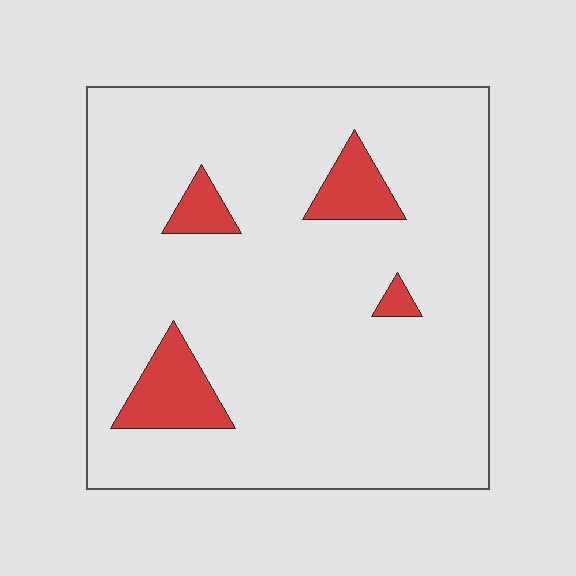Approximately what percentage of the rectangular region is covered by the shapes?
Approximately 10%.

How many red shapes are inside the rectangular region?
4.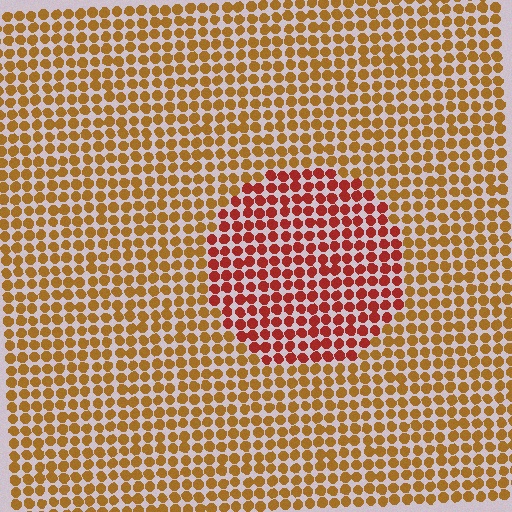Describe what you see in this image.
The image is filled with small brown elements in a uniform arrangement. A circle-shaped region is visible where the elements are tinted to a slightly different hue, forming a subtle color boundary.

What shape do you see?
I see a circle.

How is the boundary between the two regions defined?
The boundary is defined purely by a slight shift in hue (about 34 degrees). Spacing, size, and orientation are identical on both sides.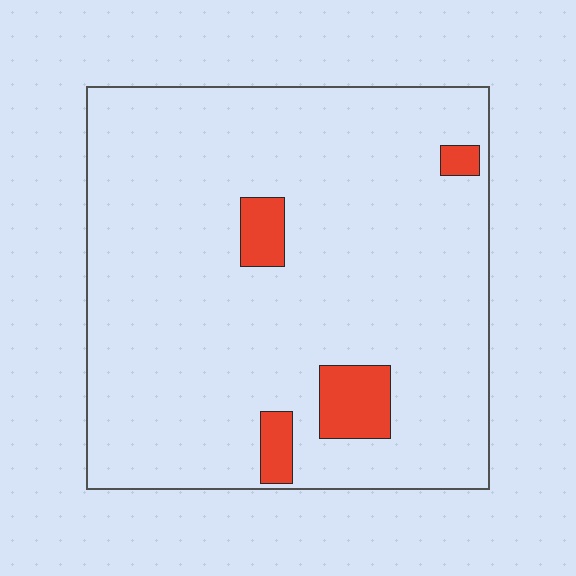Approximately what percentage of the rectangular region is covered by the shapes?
Approximately 5%.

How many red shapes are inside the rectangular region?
4.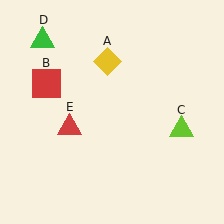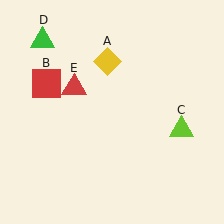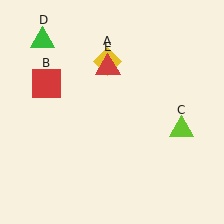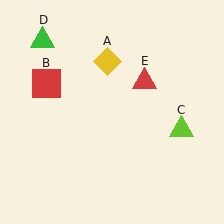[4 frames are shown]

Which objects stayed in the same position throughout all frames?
Yellow diamond (object A) and red square (object B) and lime triangle (object C) and green triangle (object D) remained stationary.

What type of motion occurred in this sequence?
The red triangle (object E) rotated clockwise around the center of the scene.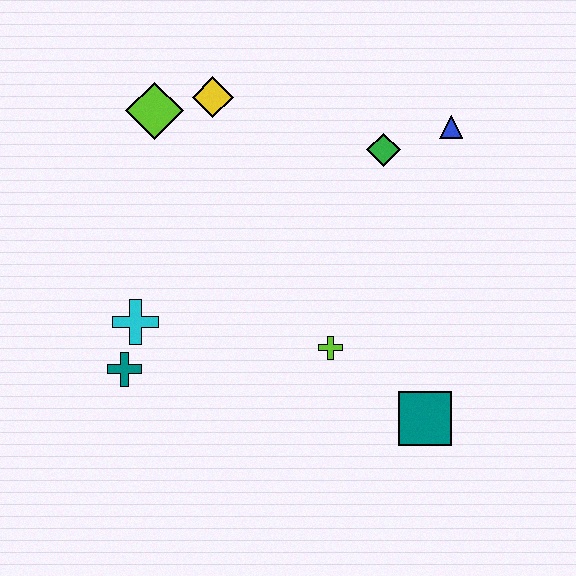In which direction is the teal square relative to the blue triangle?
The teal square is below the blue triangle.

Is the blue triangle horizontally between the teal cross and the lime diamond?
No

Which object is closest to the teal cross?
The cyan cross is closest to the teal cross.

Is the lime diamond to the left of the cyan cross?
No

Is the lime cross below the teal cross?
No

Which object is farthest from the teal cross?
The blue triangle is farthest from the teal cross.